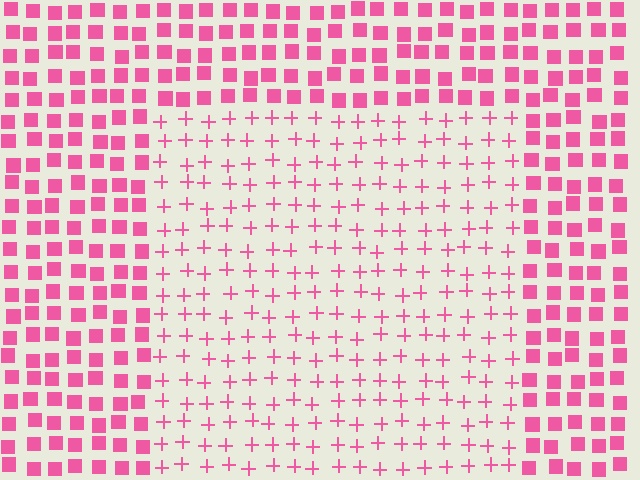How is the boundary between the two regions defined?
The boundary is defined by a change in element shape: plus signs inside vs. squares outside. All elements share the same color and spacing.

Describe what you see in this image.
The image is filled with small pink elements arranged in a uniform grid. A rectangle-shaped region contains plus signs, while the surrounding area contains squares. The boundary is defined purely by the change in element shape.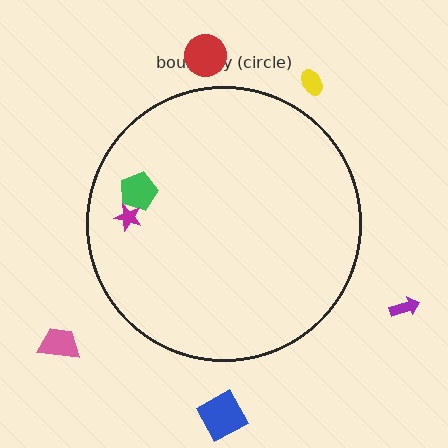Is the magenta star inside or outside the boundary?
Inside.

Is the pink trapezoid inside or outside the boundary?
Outside.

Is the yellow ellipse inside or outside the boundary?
Outside.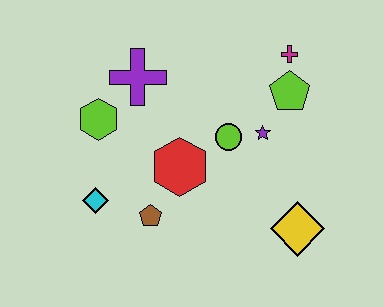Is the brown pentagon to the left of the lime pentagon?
Yes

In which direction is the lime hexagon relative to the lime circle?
The lime hexagon is to the left of the lime circle.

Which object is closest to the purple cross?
The lime hexagon is closest to the purple cross.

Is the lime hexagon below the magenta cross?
Yes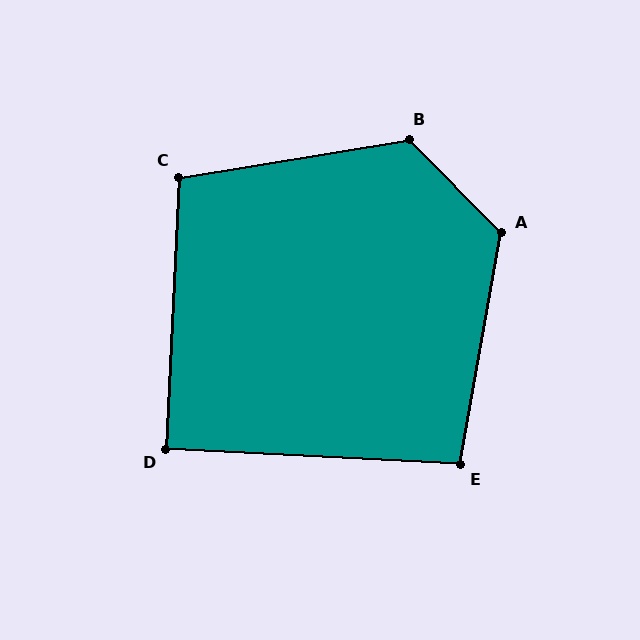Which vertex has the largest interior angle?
B, at approximately 125 degrees.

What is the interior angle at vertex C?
Approximately 102 degrees (obtuse).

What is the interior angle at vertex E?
Approximately 97 degrees (obtuse).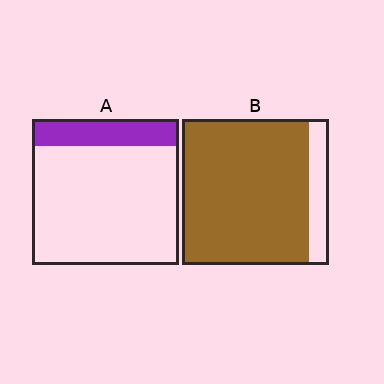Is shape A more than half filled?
No.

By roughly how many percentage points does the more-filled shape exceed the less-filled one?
By roughly 70 percentage points (B over A).